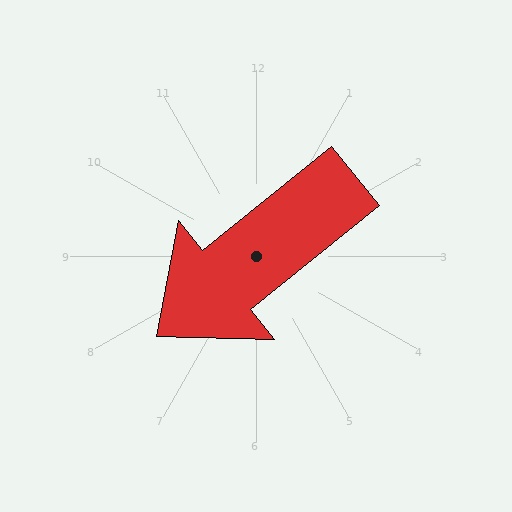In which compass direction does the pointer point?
Southwest.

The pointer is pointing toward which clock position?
Roughly 8 o'clock.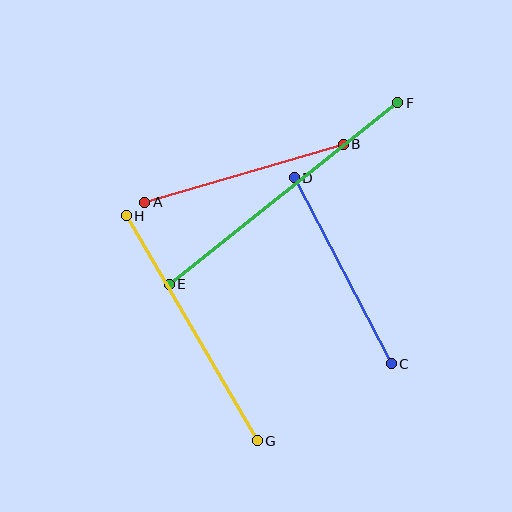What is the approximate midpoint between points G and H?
The midpoint is at approximately (192, 328) pixels.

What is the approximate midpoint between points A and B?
The midpoint is at approximately (244, 173) pixels.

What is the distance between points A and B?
The distance is approximately 206 pixels.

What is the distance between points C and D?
The distance is approximately 210 pixels.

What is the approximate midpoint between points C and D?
The midpoint is at approximately (343, 271) pixels.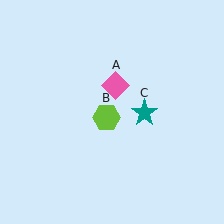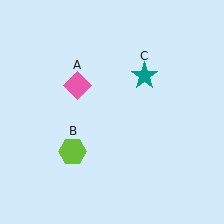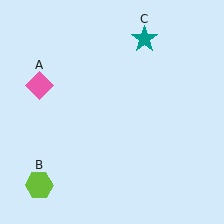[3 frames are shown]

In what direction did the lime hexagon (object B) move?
The lime hexagon (object B) moved down and to the left.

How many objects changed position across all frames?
3 objects changed position: pink diamond (object A), lime hexagon (object B), teal star (object C).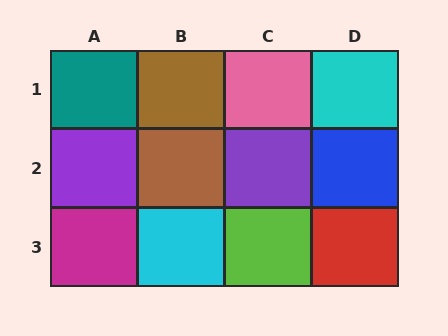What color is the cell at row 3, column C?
Lime.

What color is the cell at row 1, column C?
Pink.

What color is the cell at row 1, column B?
Brown.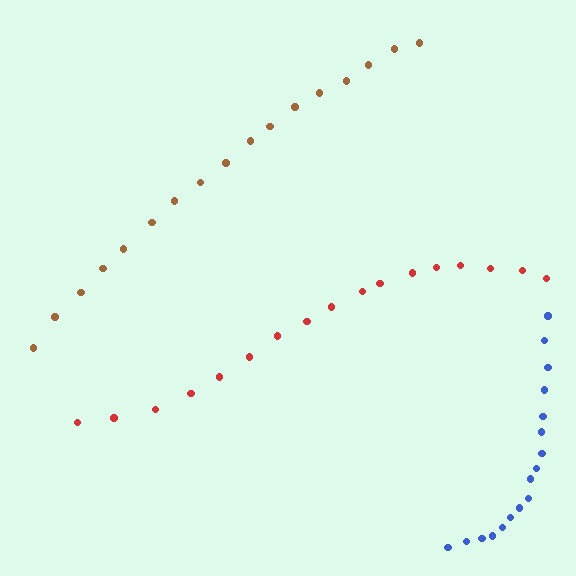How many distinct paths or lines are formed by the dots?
There are 3 distinct paths.